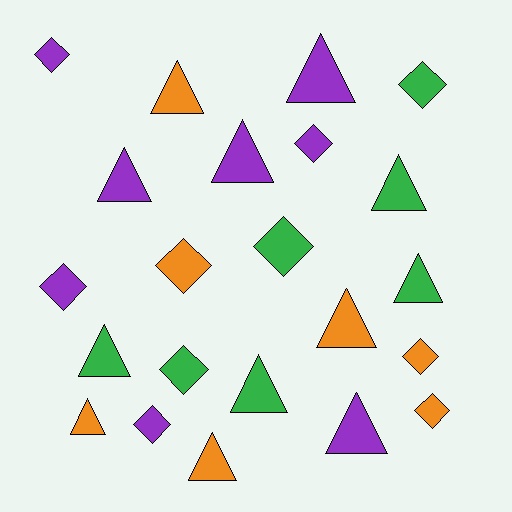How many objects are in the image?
There are 22 objects.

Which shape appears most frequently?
Triangle, with 12 objects.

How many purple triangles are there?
There are 4 purple triangles.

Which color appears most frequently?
Purple, with 8 objects.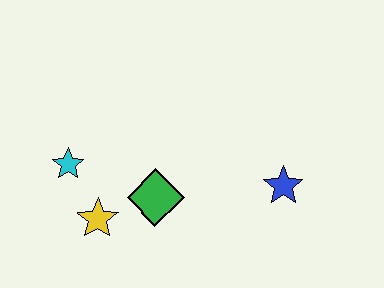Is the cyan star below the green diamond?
No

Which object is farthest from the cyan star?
The blue star is farthest from the cyan star.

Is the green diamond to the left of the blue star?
Yes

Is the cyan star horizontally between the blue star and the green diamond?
No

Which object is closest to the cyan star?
The yellow star is closest to the cyan star.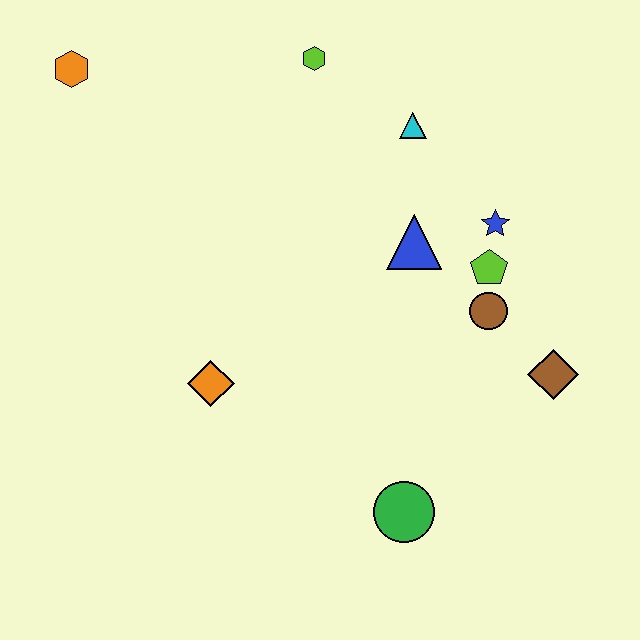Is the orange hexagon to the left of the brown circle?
Yes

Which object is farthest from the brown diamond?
The orange hexagon is farthest from the brown diamond.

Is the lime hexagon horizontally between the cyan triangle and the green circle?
No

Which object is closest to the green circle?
The brown diamond is closest to the green circle.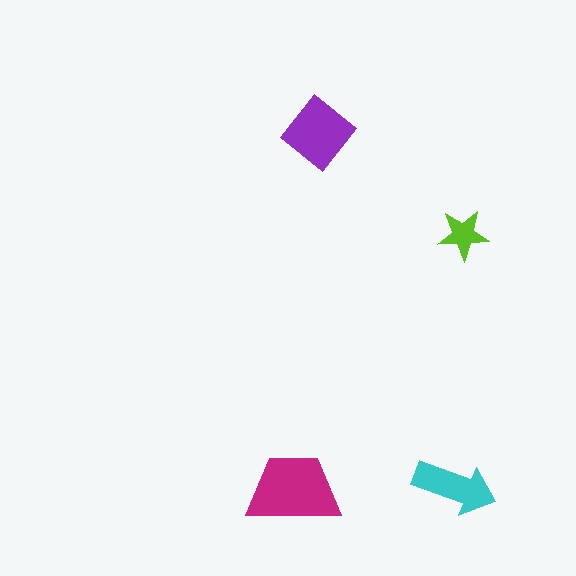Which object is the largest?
The magenta trapezoid.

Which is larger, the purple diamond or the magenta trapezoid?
The magenta trapezoid.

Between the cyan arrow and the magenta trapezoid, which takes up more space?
The magenta trapezoid.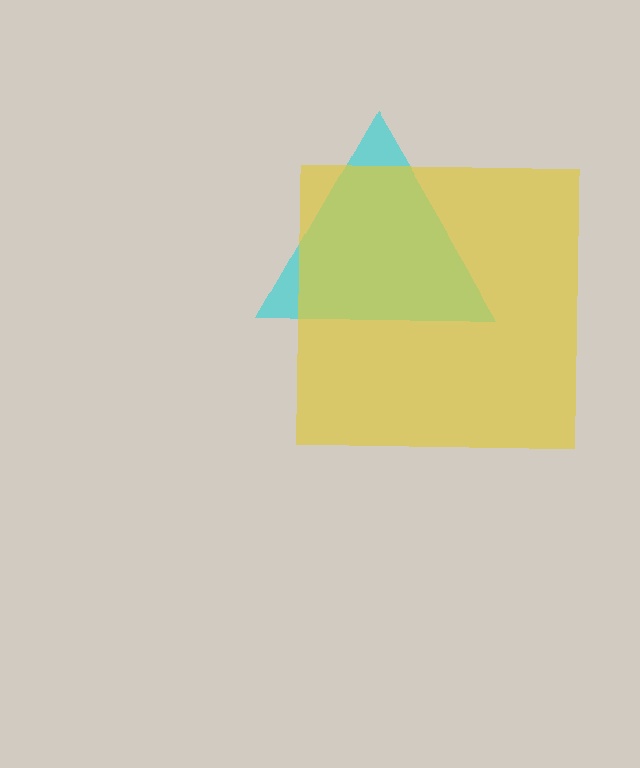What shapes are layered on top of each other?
The layered shapes are: a cyan triangle, a yellow square.